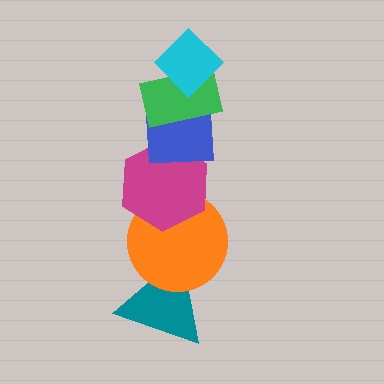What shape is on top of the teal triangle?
The orange circle is on top of the teal triangle.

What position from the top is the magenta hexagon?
The magenta hexagon is 4th from the top.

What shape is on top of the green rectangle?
The cyan diamond is on top of the green rectangle.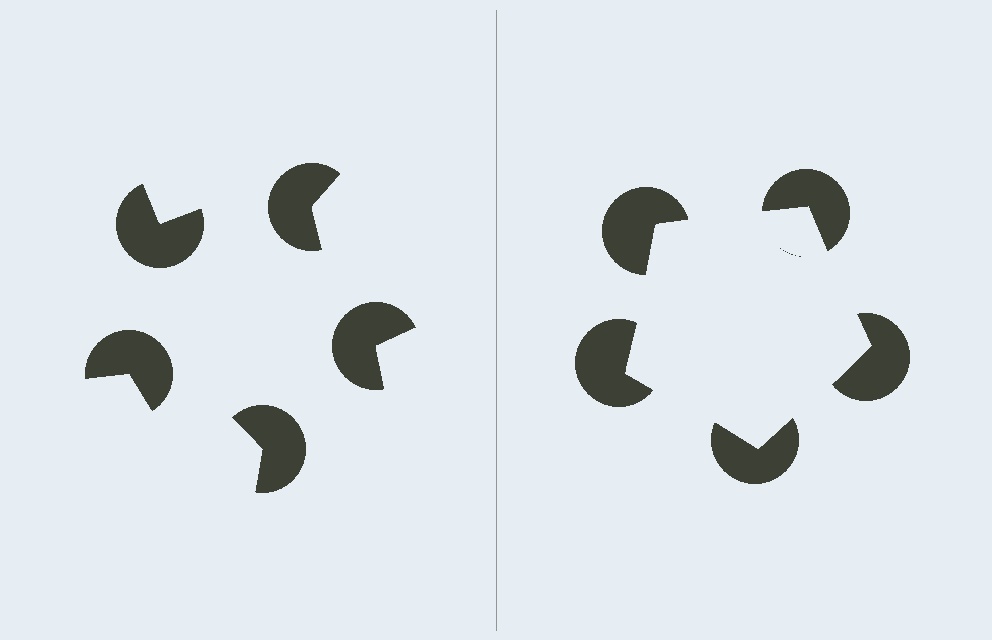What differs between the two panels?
The pac-man discs are positioned identically on both sides; only the wedge orientations differ. On the right they align to a pentagon; on the left they are misaligned.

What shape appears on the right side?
An illusory pentagon.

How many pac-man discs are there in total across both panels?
10 — 5 on each side.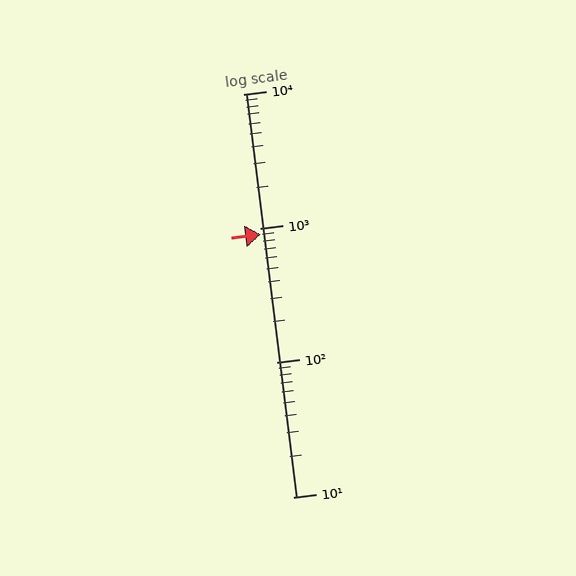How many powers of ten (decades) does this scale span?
The scale spans 3 decades, from 10 to 10000.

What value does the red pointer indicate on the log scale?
The pointer indicates approximately 900.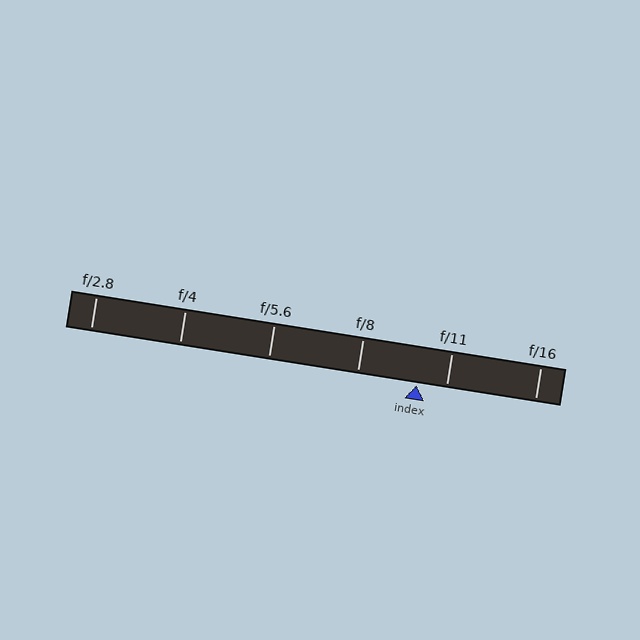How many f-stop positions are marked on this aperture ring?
There are 6 f-stop positions marked.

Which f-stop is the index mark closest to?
The index mark is closest to f/11.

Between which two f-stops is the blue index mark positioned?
The index mark is between f/8 and f/11.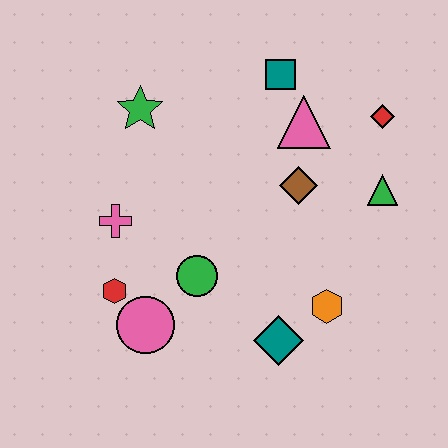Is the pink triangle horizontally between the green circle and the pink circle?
No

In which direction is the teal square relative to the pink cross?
The teal square is to the right of the pink cross.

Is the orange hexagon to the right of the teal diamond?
Yes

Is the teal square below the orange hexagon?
No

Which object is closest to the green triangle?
The red diamond is closest to the green triangle.